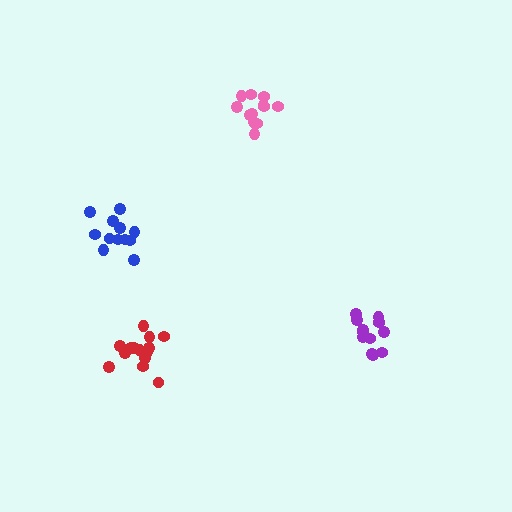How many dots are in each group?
Group 1: 12 dots, Group 2: 15 dots, Group 3: 12 dots, Group 4: 12 dots (51 total).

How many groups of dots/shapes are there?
There are 4 groups.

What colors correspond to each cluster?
The clusters are colored: blue, red, purple, pink.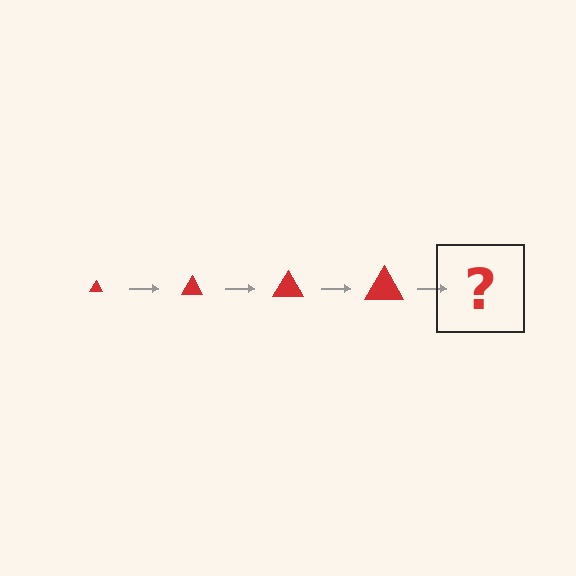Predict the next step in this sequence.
The next step is a red triangle, larger than the previous one.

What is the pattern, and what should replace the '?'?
The pattern is that the triangle gets progressively larger each step. The '?' should be a red triangle, larger than the previous one.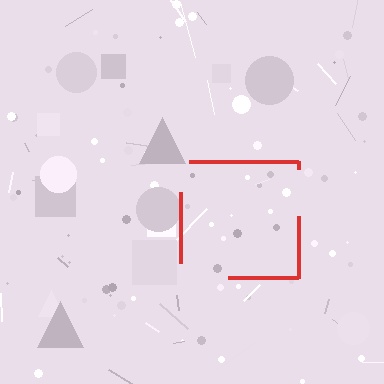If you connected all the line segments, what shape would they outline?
They would outline a square.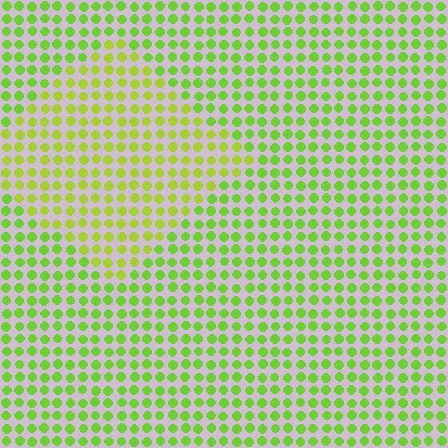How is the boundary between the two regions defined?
The boundary is defined purely by a slight shift in hue (about 22 degrees). Spacing, size, and orientation are identical on both sides.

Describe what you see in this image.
The image is filled with small lime elements in a uniform arrangement. A diamond-shaped region is visible where the elements are tinted to a slightly different hue, forming a subtle color boundary.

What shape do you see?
I see a diamond.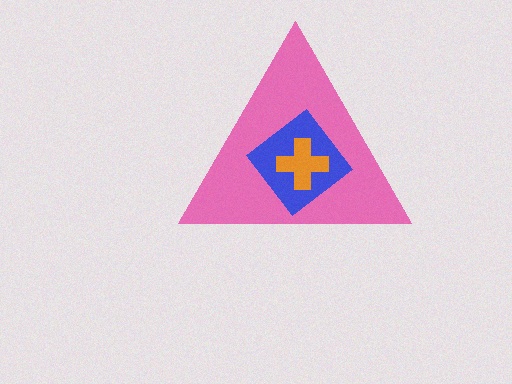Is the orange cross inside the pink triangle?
Yes.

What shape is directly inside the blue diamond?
The orange cross.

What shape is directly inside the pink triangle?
The blue diamond.